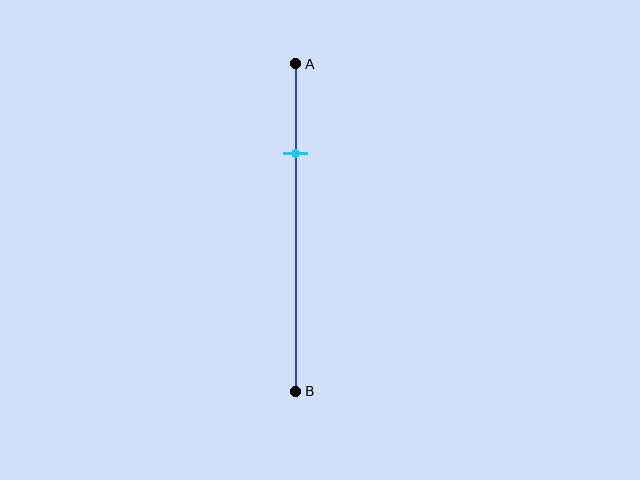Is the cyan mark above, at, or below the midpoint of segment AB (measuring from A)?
The cyan mark is above the midpoint of segment AB.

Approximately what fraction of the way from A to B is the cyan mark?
The cyan mark is approximately 25% of the way from A to B.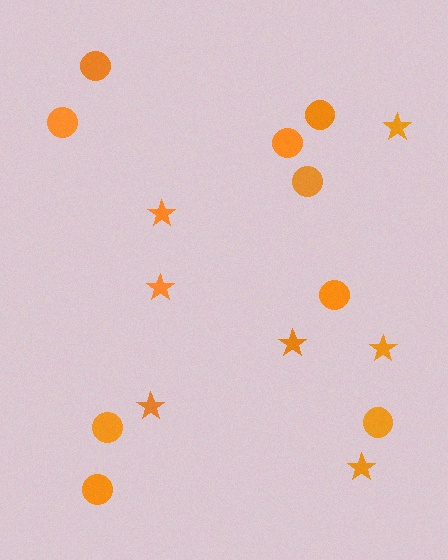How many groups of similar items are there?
There are 2 groups: one group of circles (9) and one group of stars (7).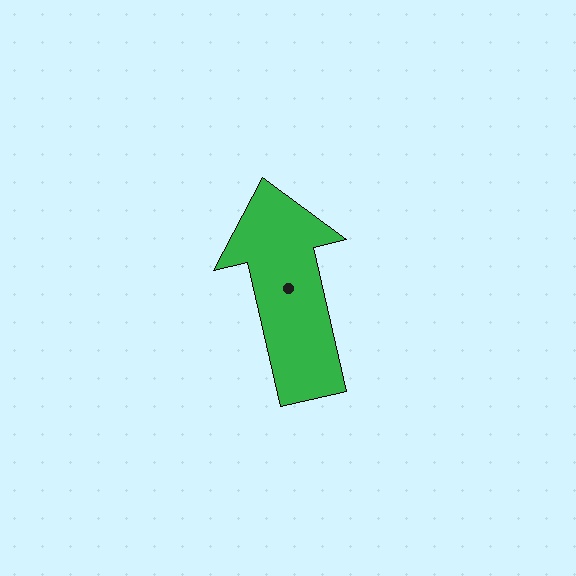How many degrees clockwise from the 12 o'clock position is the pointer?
Approximately 347 degrees.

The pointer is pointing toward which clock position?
Roughly 12 o'clock.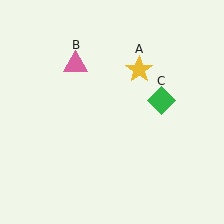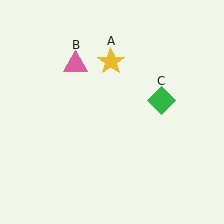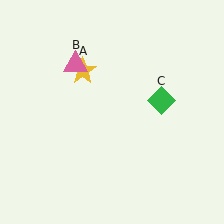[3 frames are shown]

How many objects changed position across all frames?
1 object changed position: yellow star (object A).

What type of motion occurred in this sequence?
The yellow star (object A) rotated counterclockwise around the center of the scene.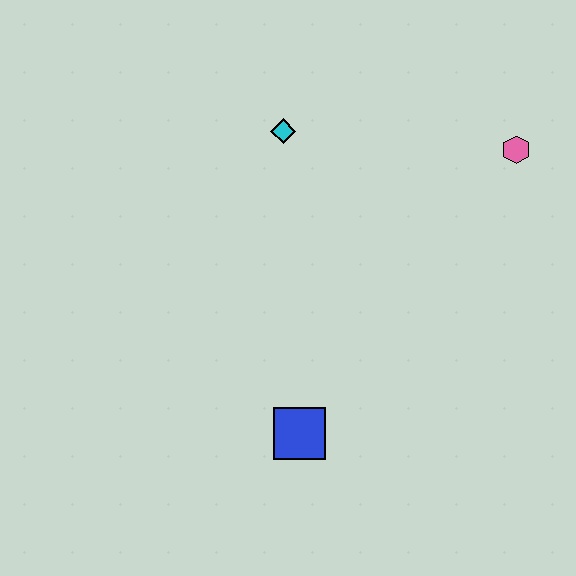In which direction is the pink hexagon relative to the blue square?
The pink hexagon is above the blue square.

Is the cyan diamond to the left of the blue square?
Yes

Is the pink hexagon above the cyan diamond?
No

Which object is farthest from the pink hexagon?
The blue square is farthest from the pink hexagon.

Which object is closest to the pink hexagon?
The cyan diamond is closest to the pink hexagon.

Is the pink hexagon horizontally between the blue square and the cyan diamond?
No